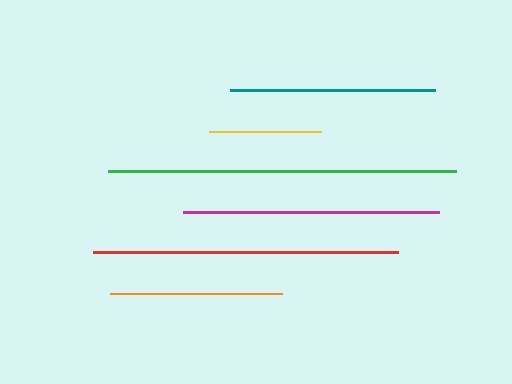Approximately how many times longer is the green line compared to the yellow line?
The green line is approximately 3.1 times the length of the yellow line.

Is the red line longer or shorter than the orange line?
The red line is longer than the orange line.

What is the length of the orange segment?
The orange segment is approximately 173 pixels long.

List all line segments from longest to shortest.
From longest to shortest: green, red, magenta, teal, orange, yellow.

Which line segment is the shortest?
The yellow line is the shortest at approximately 113 pixels.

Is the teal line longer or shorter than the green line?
The green line is longer than the teal line.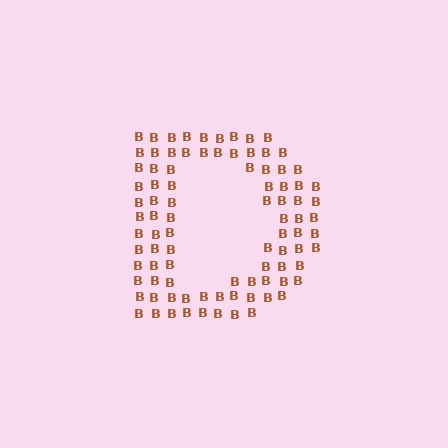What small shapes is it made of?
It is made of small letter B's.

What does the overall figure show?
The overall figure shows the letter D.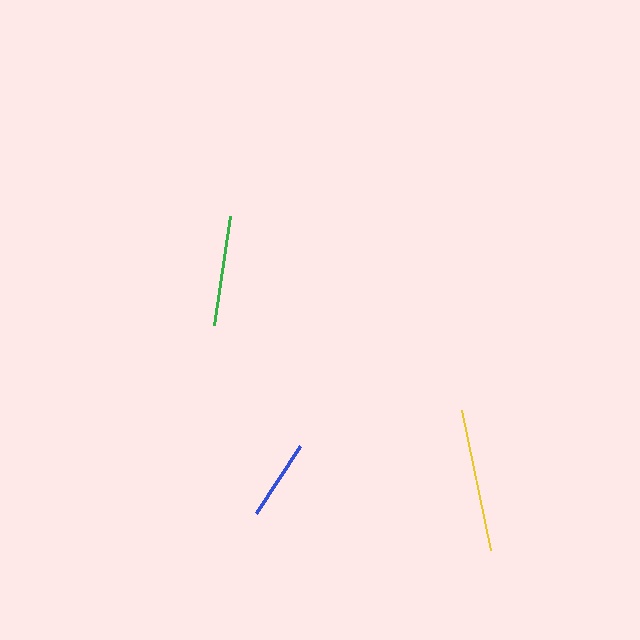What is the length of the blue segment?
The blue segment is approximately 80 pixels long.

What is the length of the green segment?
The green segment is approximately 110 pixels long.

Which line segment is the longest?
The yellow line is the longest at approximately 143 pixels.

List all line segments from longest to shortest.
From longest to shortest: yellow, green, blue.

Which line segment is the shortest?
The blue line is the shortest at approximately 80 pixels.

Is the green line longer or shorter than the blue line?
The green line is longer than the blue line.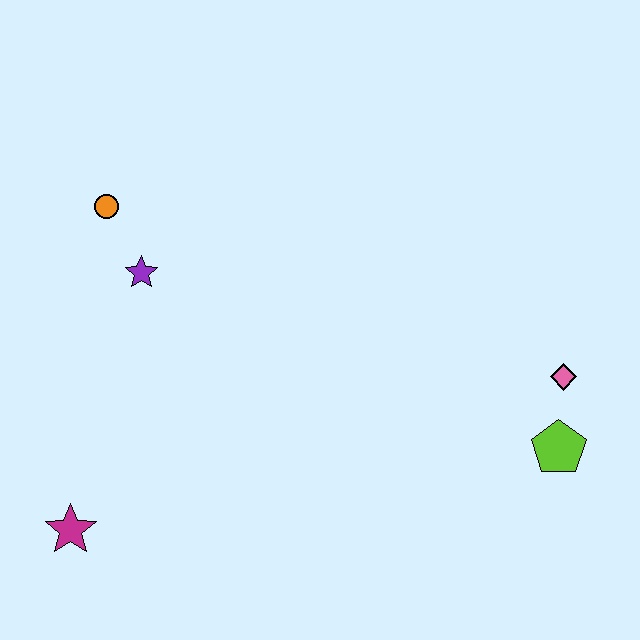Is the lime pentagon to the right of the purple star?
Yes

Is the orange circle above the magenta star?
Yes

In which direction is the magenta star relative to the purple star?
The magenta star is below the purple star.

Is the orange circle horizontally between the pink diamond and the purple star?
No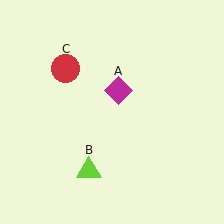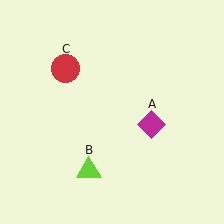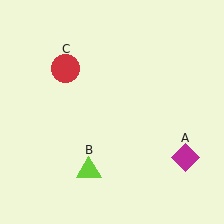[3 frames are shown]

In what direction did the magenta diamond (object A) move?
The magenta diamond (object A) moved down and to the right.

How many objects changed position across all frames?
1 object changed position: magenta diamond (object A).